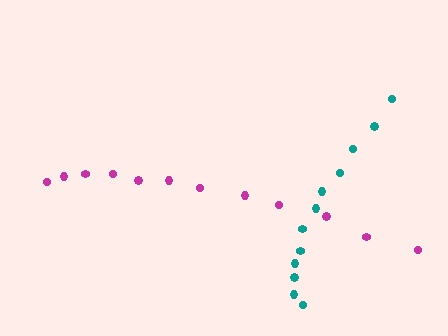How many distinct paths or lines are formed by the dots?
There are 2 distinct paths.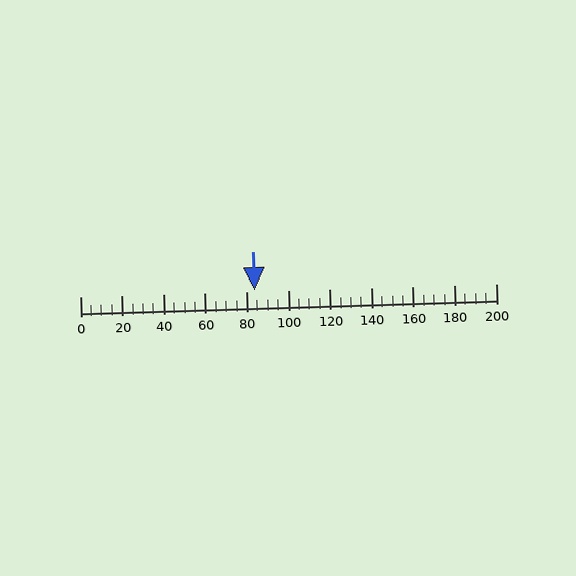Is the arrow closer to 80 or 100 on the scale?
The arrow is closer to 80.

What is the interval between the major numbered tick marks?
The major tick marks are spaced 20 units apart.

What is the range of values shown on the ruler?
The ruler shows values from 0 to 200.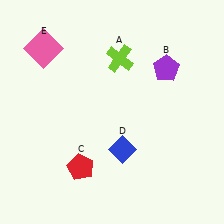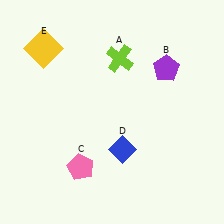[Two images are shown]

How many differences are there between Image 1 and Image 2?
There are 2 differences between the two images.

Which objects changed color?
C changed from red to pink. E changed from pink to yellow.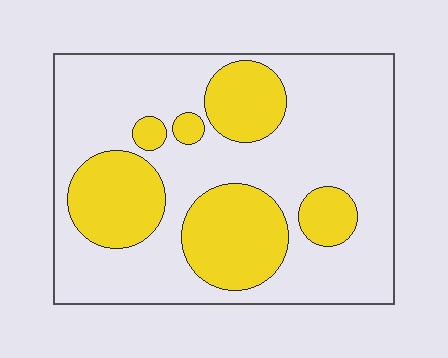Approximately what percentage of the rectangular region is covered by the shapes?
Approximately 30%.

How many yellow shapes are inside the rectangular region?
6.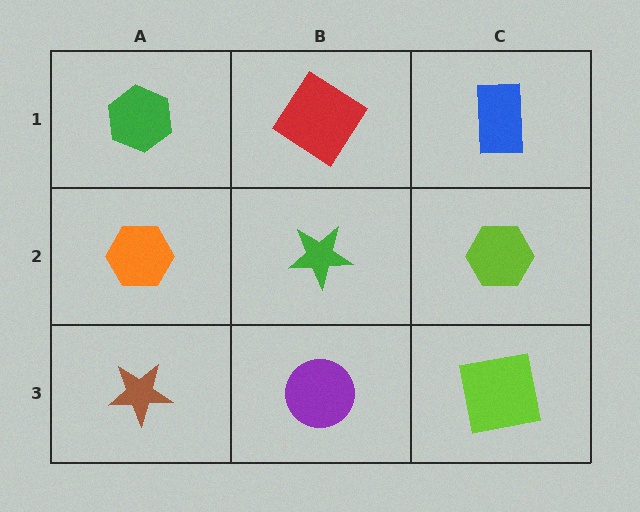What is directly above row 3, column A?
An orange hexagon.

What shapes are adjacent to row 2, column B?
A red diamond (row 1, column B), a purple circle (row 3, column B), an orange hexagon (row 2, column A), a lime hexagon (row 2, column C).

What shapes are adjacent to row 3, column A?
An orange hexagon (row 2, column A), a purple circle (row 3, column B).